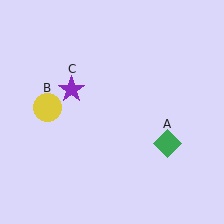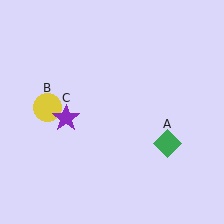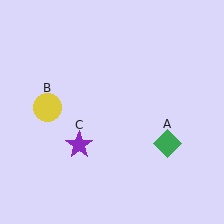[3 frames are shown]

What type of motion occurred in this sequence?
The purple star (object C) rotated counterclockwise around the center of the scene.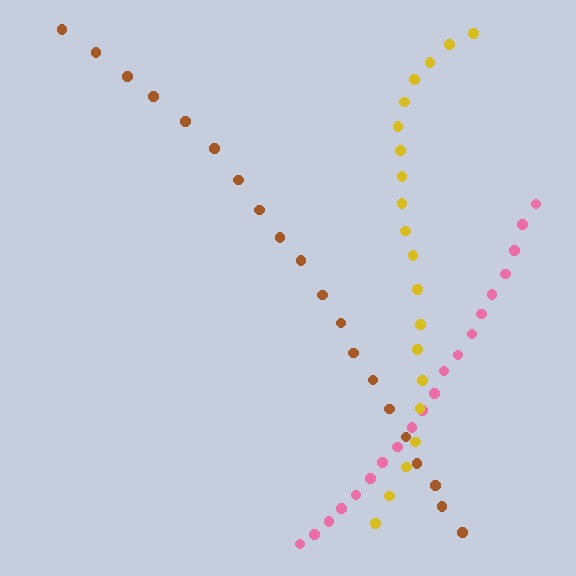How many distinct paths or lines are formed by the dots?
There are 3 distinct paths.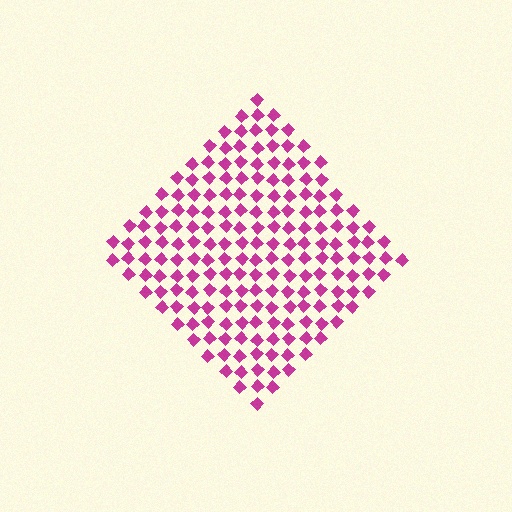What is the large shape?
The large shape is a diamond.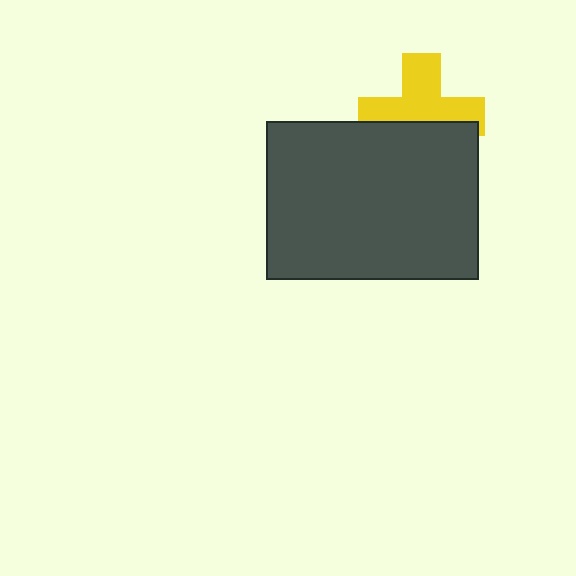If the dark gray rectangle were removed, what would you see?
You would see the complete yellow cross.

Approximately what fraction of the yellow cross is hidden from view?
Roughly 41% of the yellow cross is hidden behind the dark gray rectangle.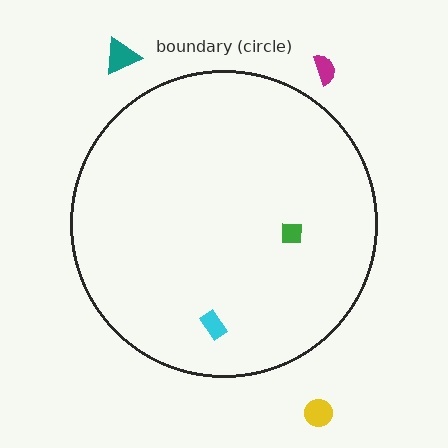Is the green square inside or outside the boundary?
Inside.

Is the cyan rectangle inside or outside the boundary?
Inside.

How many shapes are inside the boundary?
2 inside, 3 outside.